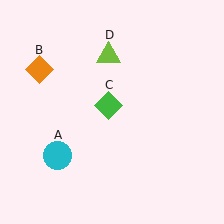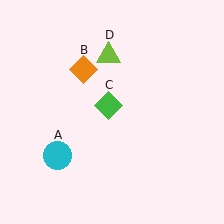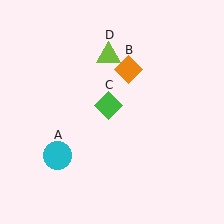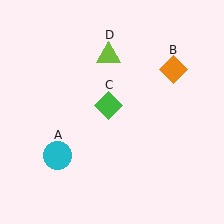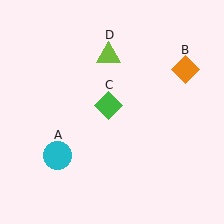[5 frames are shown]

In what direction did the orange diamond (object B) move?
The orange diamond (object B) moved right.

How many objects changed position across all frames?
1 object changed position: orange diamond (object B).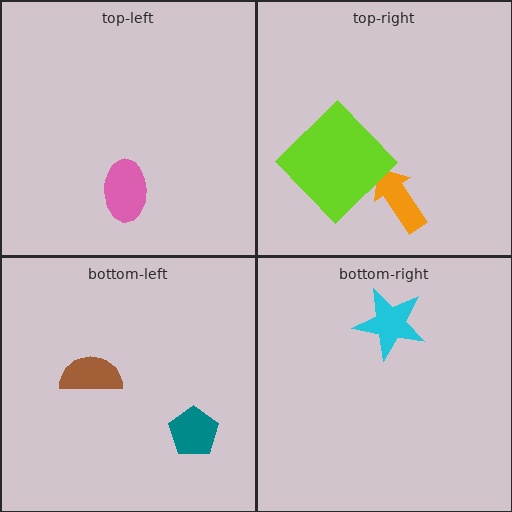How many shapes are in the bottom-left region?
2.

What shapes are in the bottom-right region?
The cyan star.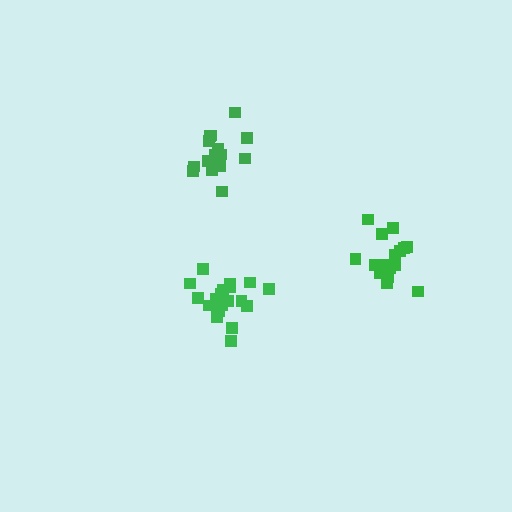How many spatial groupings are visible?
There are 3 spatial groupings.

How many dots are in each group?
Group 1: 19 dots, Group 2: 17 dots, Group 3: 17 dots (53 total).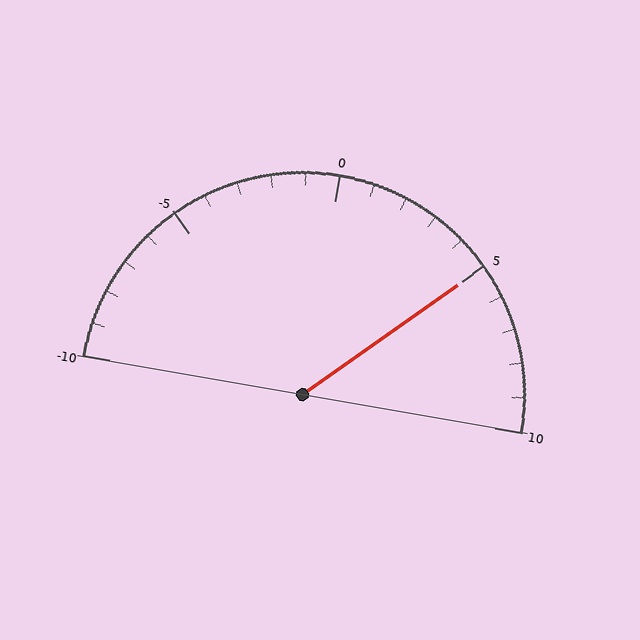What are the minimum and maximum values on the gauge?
The gauge ranges from -10 to 10.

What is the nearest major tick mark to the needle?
The nearest major tick mark is 5.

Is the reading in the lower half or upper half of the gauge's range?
The reading is in the upper half of the range (-10 to 10).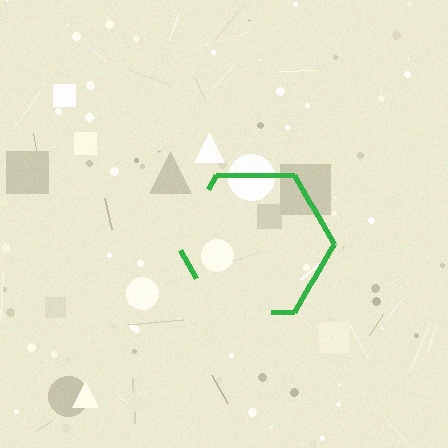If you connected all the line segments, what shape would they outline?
They would outline a hexagon.